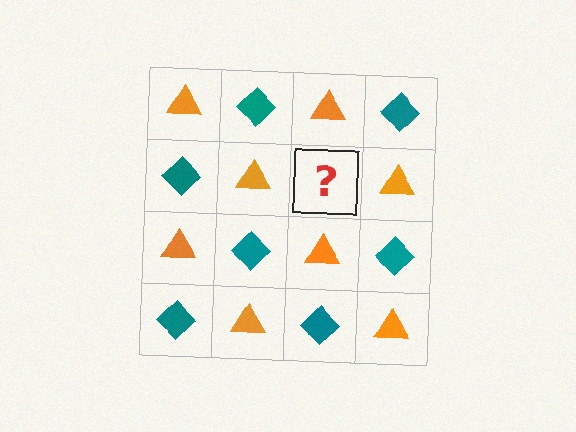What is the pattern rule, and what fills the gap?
The rule is that it alternates orange triangle and teal diamond in a checkerboard pattern. The gap should be filled with a teal diamond.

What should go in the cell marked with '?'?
The missing cell should contain a teal diamond.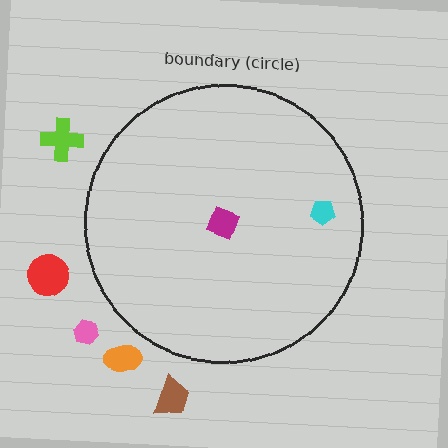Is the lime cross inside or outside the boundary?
Outside.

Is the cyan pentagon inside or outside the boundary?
Inside.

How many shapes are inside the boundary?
2 inside, 5 outside.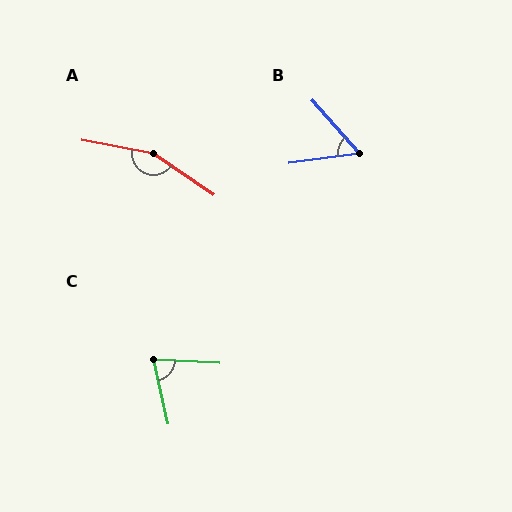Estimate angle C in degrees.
Approximately 74 degrees.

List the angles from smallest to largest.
B (56°), C (74°), A (156°).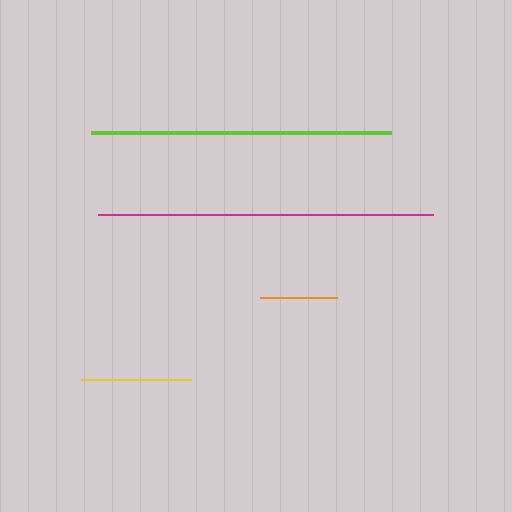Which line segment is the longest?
The magenta line is the longest at approximately 335 pixels.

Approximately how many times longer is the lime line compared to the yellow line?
The lime line is approximately 2.7 times the length of the yellow line.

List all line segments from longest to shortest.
From longest to shortest: magenta, lime, yellow, orange.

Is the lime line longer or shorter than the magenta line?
The magenta line is longer than the lime line.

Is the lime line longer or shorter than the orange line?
The lime line is longer than the orange line.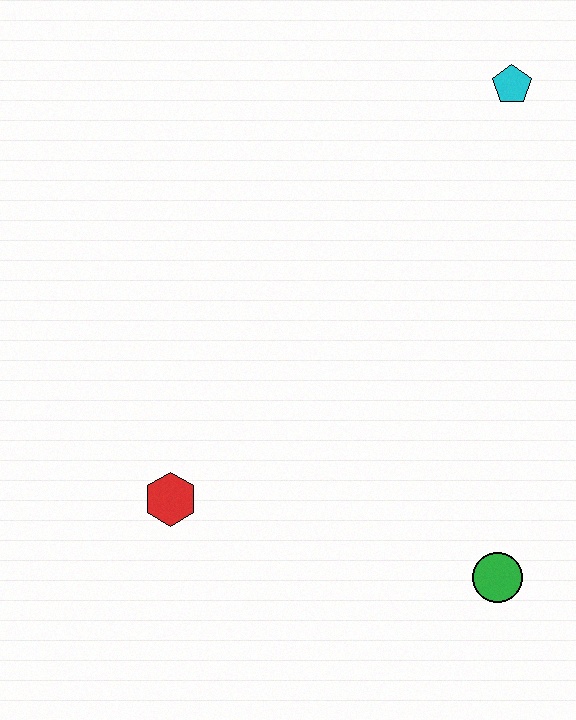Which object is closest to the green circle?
The red hexagon is closest to the green circle.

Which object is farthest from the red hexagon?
The cyan pentagon is farthest from the red hexagon.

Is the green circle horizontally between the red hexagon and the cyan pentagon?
Yes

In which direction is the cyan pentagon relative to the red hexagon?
The cyan pentagon is above the red hexagon.